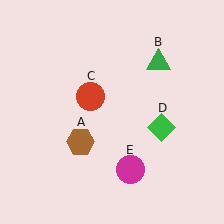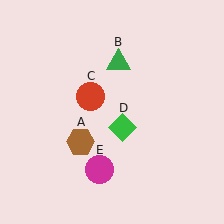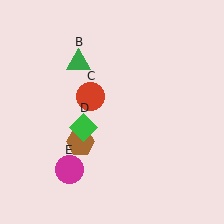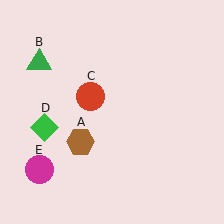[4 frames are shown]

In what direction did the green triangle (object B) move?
The green triangle (object B) moved left.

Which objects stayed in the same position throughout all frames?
Brown hexagon (object A) and red circle (object C) remained stationary.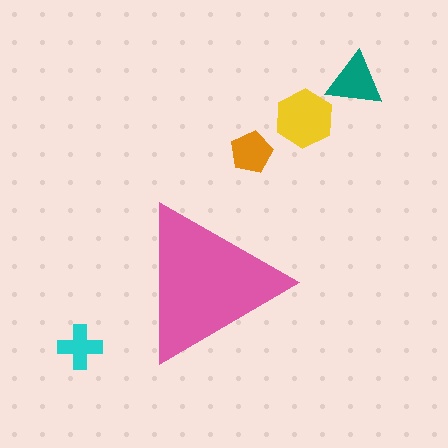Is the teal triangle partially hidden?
No, the teal triangle is fully visible.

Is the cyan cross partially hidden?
No, the cyan cross is fully visible.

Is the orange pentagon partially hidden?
No, the orange pentagon is fully visible.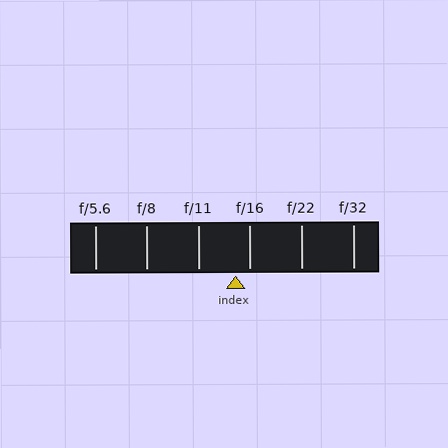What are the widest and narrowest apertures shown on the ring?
The widest aperture shown is f/5.6 and the narrowest is f/32.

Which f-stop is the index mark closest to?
The index mark is closest to f/16.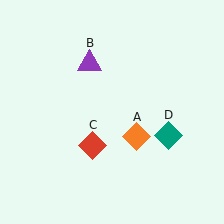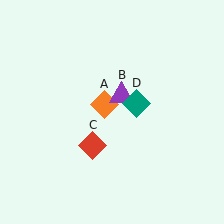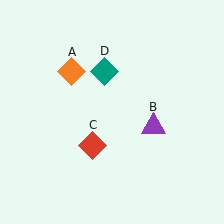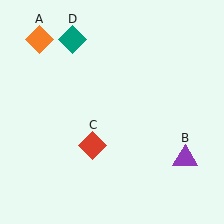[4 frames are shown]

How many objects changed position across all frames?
3 objects changed position: orange diamond (object A), purple triangle (object B), teal diamond (object D).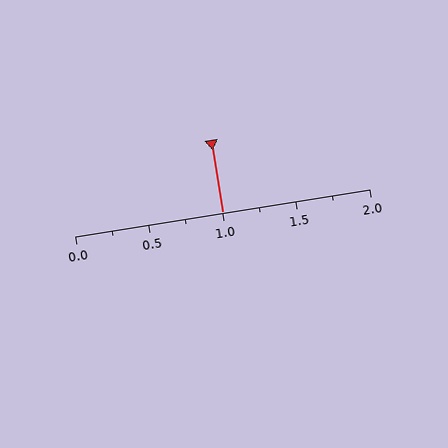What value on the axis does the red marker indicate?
The marker indicates approximately 1.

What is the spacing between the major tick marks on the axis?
The major ticks are spaced 0.5 apart.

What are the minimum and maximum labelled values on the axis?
The axis runs from 0.0 to 2.0.